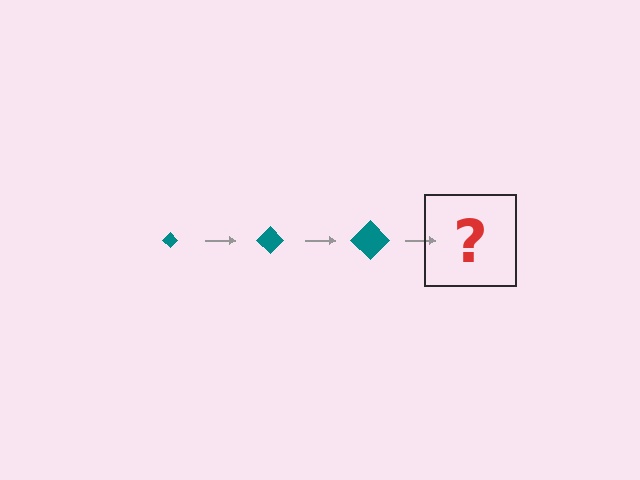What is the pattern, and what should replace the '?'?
The pattern is that the diamond gets progressively larger each step. The '?' should be a teal diamond, larger than the previous one.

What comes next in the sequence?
The next element should be a teal diamond, larger than the previous one.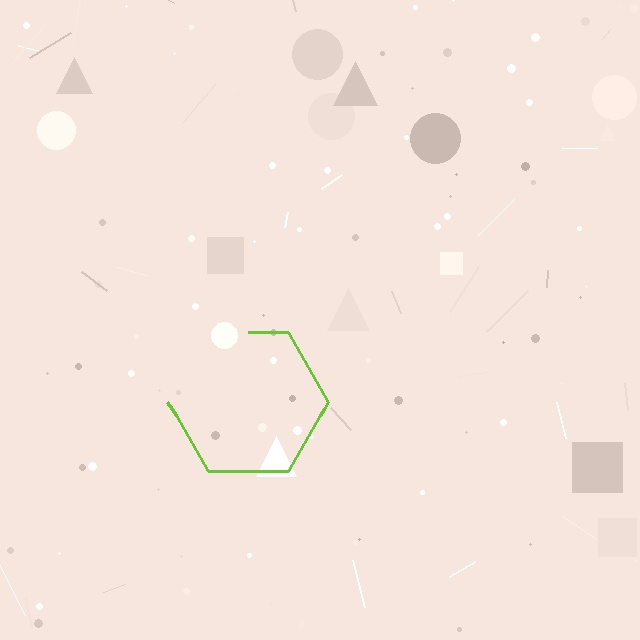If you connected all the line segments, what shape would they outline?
They would outline a hexagon.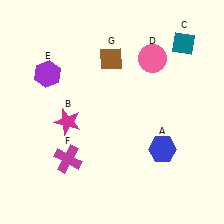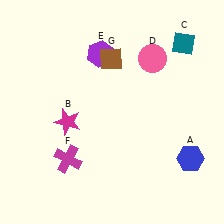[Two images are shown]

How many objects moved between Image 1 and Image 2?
2 objects moved between the two images.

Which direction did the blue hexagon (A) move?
The blue hexagon (A) moved right.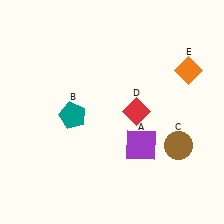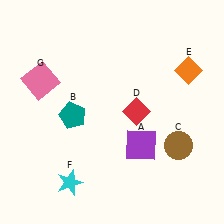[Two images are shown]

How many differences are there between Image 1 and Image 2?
There are 2 differences between the two images.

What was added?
A cyan star (F), a pink square (G) were added in Image 2.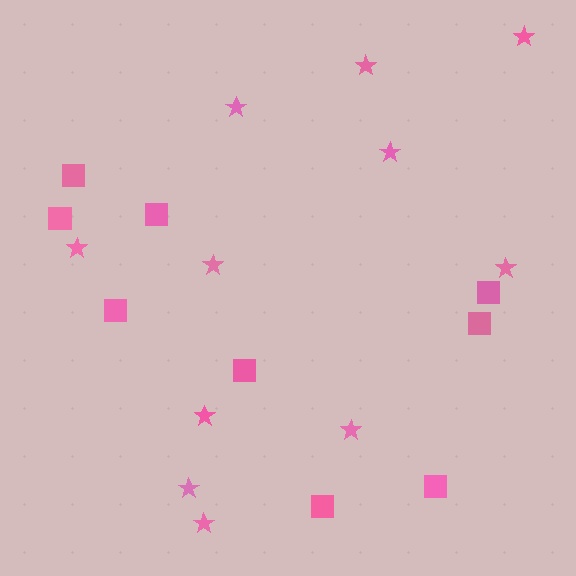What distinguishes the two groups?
There are 2 groups: one group of stars (11) and one group of squares (9).